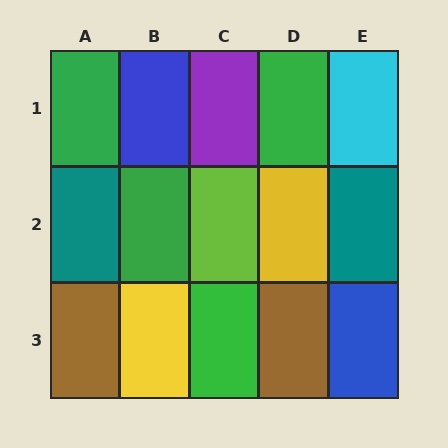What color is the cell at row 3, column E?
Blue.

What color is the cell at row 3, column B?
Yellow.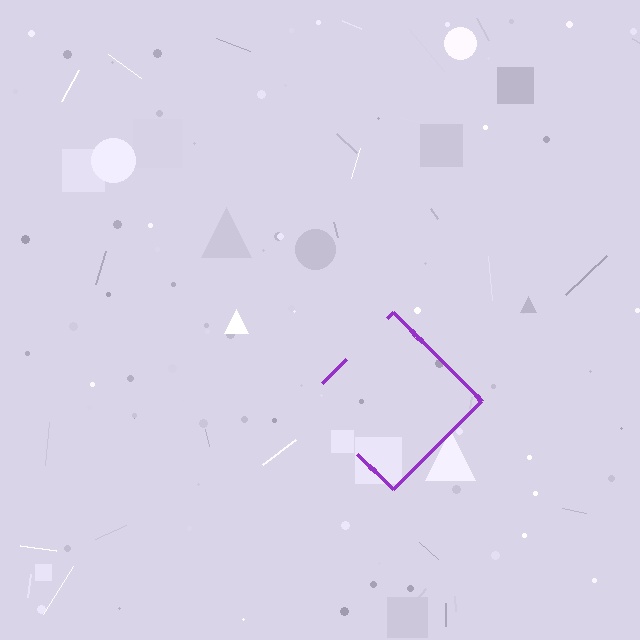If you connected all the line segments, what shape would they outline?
They would outline a diamond.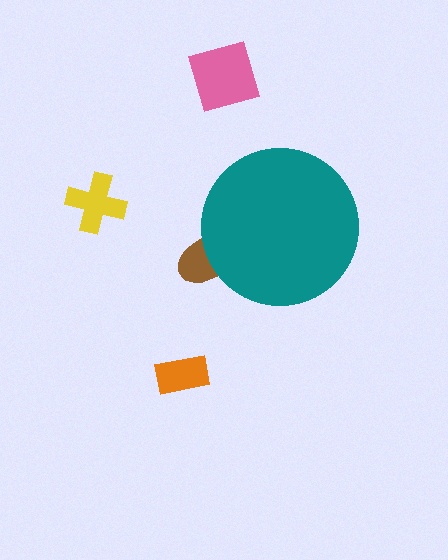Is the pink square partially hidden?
No, the pink square is fully visible.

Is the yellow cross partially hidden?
No, the yellow cross is fully visible.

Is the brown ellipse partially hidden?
Yes, the brown ellipse is partially hidden behind the teal circle.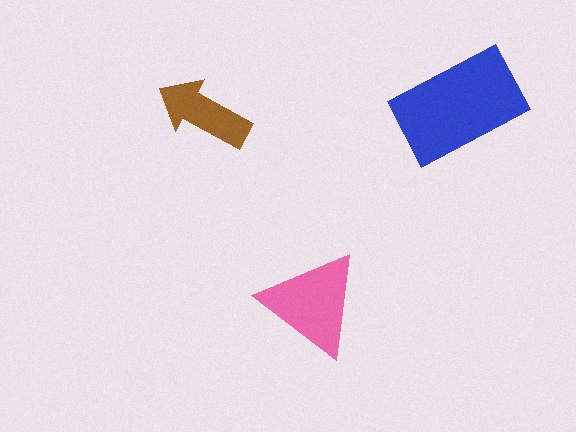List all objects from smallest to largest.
The brown arrow, the pink triangle, the blue rectangle.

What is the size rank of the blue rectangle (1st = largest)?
1st.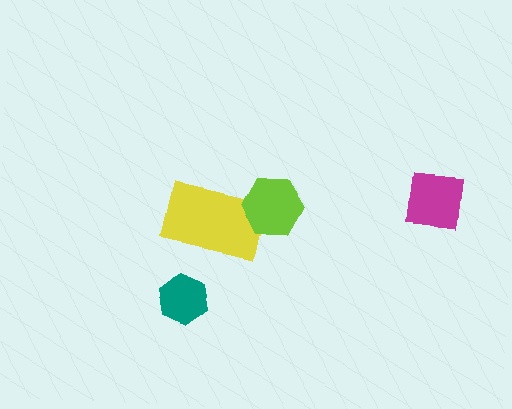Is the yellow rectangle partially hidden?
Yes, it is partially covered by another shape.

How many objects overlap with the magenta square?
0 objects overlap with the magenta square.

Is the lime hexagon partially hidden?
No, no other shape covers it.